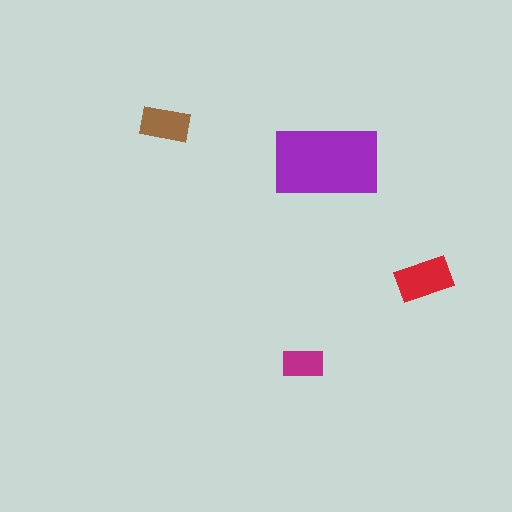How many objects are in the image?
There are 4 objects in the image.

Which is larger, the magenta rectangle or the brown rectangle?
The brown one.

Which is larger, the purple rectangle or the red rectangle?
The purple one.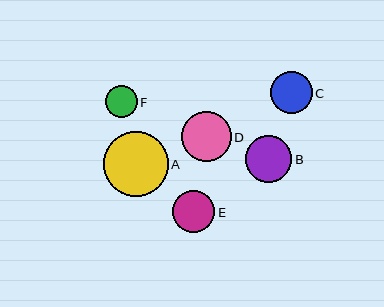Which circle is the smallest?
Circle F is the smallest with a size of approximately 32 pixels.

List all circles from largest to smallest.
From largest to smallest: A, D, B, E, C, F.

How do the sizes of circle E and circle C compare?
Circle E and circle C are approximately the same size.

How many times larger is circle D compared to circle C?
Circle D is approximately 1.2 times the size of circle C.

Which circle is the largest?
Circle A is the largest with a size of approximately 65 pixels.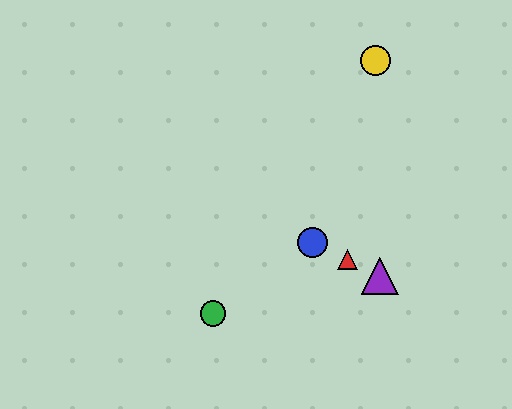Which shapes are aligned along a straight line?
The red triangle, the blue circle, the purple triangle are aligned along a straight line.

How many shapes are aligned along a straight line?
3 shapes (the red triangle, the blue circle, the purple triangle) are aligned along a straight line.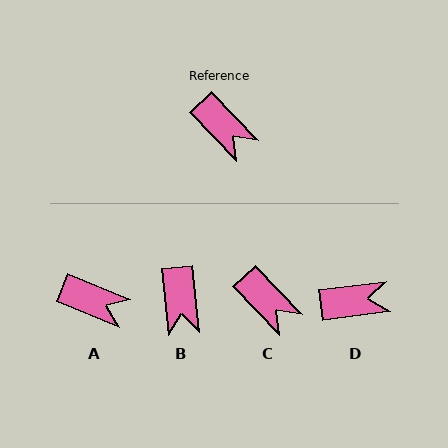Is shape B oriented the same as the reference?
No, it is off by about 38 degrees.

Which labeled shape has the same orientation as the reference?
C.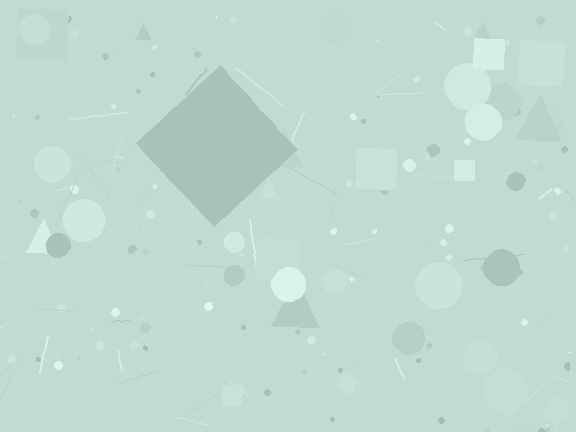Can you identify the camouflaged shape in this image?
The camouflaged shape is a diamond.